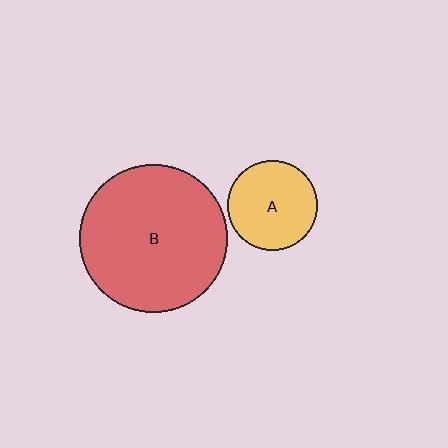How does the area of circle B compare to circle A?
Approximately 2.7 times.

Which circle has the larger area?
Circle B (red).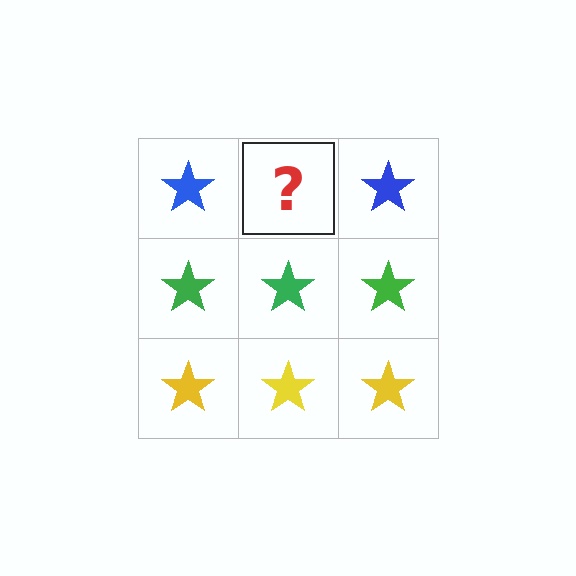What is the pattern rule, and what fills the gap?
The rule is that each row has a consistent color. The gap should be filled with a blue star.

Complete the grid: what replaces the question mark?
The question mark should be replaced with a blue star.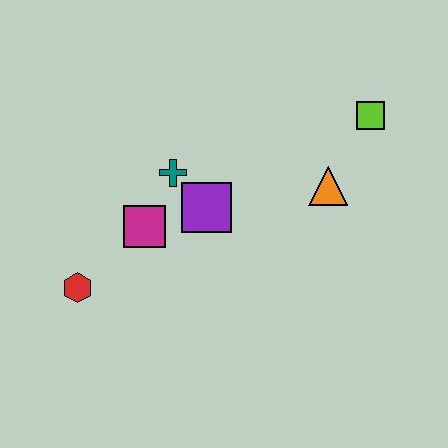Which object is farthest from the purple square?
The lime square is farthest from the purple square.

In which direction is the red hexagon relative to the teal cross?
The red hexagon is below the teal cross.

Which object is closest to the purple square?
The teal cross is closest to the purple square.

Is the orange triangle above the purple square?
Yes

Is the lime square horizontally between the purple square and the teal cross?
No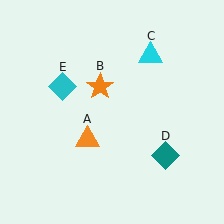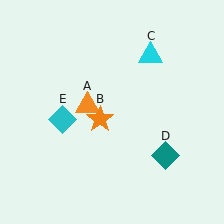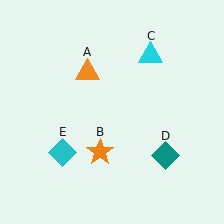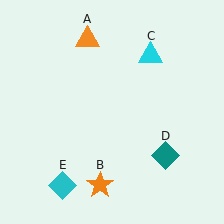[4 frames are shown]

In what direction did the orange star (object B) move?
The orange star (object B) moved down.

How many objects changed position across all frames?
3 objects changed position: orange triangle (object A), orange star (object B), cyan diamond (object E).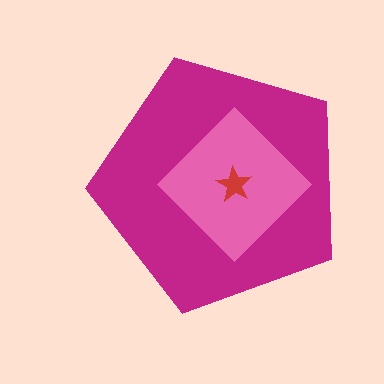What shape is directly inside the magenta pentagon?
The pink diamond.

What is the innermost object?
The red star.